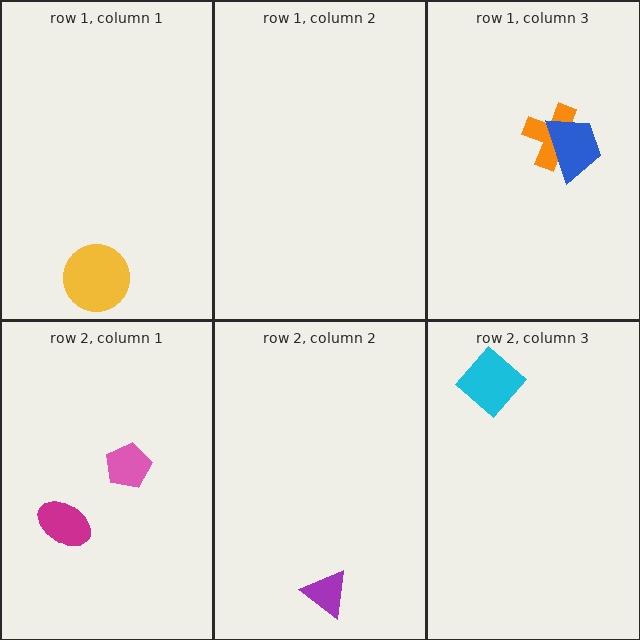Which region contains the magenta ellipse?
The row 2, column 1 region.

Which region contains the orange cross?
The row 1, column 3 region.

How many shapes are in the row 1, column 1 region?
1.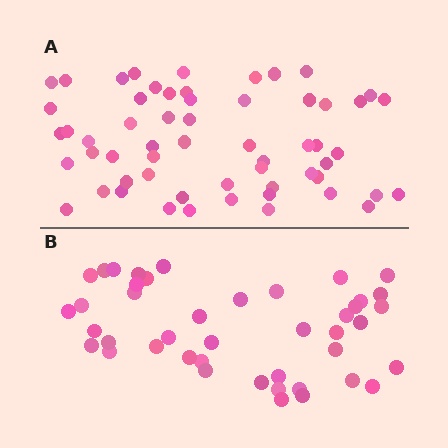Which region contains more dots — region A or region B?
Region A (the top region) has more dots.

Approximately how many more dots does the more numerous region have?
Region A has approximately 15 more dots than region B.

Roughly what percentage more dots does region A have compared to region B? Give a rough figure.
About 35% more.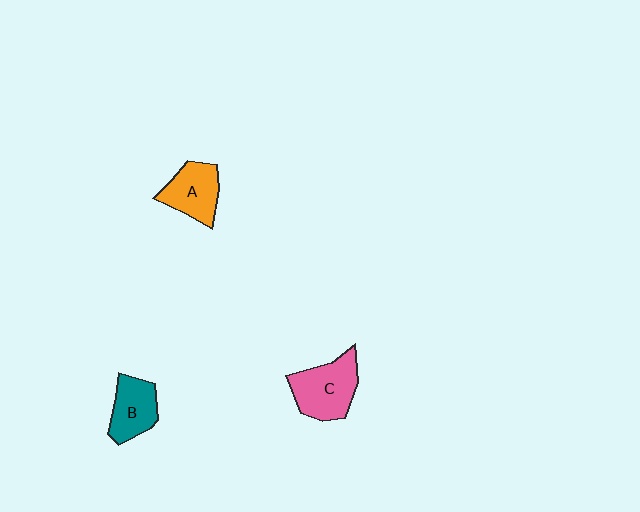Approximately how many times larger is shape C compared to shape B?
Approximately 1.4 times.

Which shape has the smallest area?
Shape B (teal).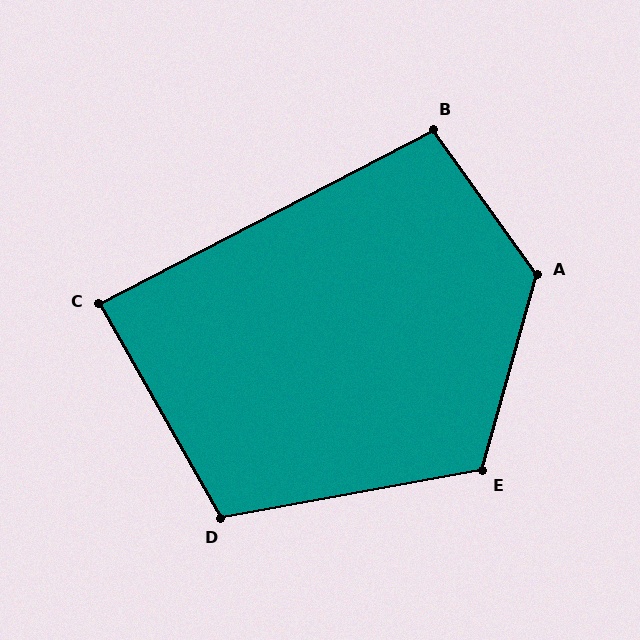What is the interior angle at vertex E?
Approximately 116 degrees (obtuse).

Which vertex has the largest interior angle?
A, at approximately 129 degrees.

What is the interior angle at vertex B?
Approximately 98 degrees (obtuse).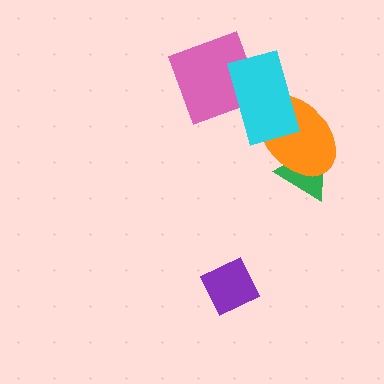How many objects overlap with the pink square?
1 object overlaps with the pink square.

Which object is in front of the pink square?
The cyan rectangle is in front of the pink square.